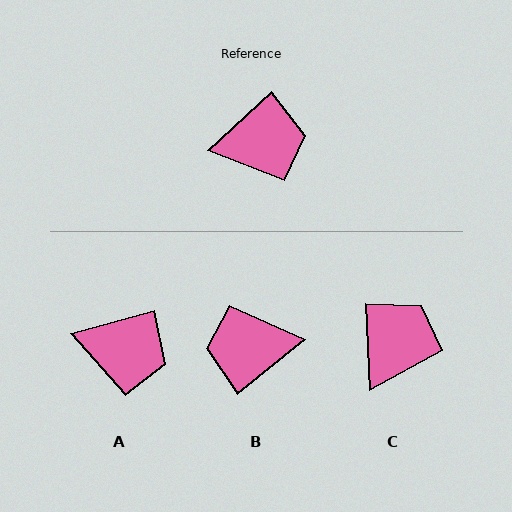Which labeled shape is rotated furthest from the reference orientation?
B, about 177 degrees away.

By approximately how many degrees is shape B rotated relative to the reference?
Approximately 177 degrees counter-clockwise.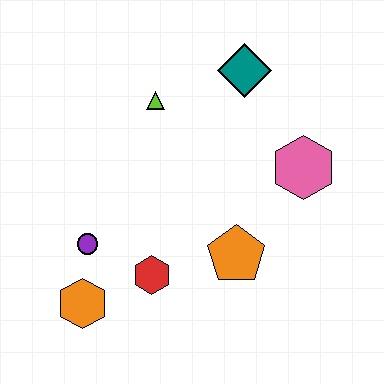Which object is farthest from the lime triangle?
The orange hexagon is farthest from the lime triangle.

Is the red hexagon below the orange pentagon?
Yes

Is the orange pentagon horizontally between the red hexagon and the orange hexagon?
No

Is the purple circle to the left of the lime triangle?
Yes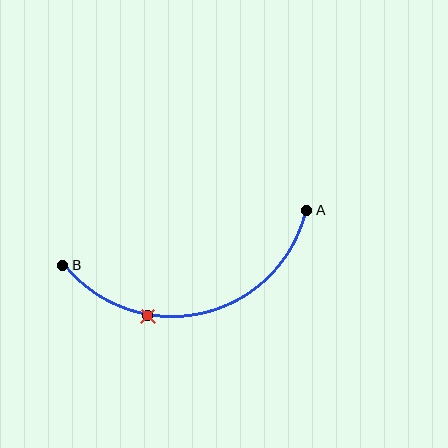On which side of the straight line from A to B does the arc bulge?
The arc bulges below the straight line connecting A and B.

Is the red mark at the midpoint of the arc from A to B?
No. The red mark lies on the arc but is closer to endpoint B. The arc midpoint would be at the point on the curve equidistant along the arc from both A and B.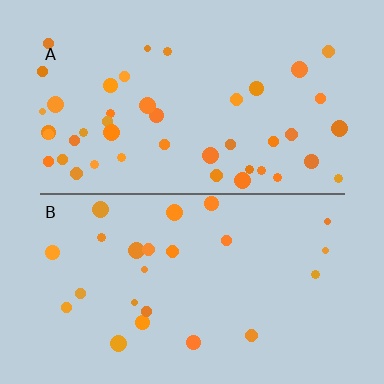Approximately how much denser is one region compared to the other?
Approximately 1.9× — region A over region B.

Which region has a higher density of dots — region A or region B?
A (the top).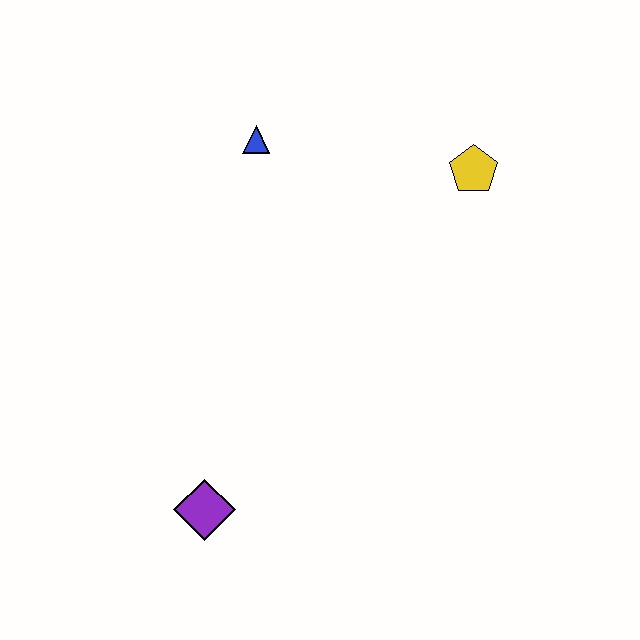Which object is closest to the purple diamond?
The blue triangle is closest to the purple diamond.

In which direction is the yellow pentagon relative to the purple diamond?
The yellow pentagon is above the purple diamond.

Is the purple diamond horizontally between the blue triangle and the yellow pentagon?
No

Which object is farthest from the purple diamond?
The yellow pentagon is farthest from the purple diamond.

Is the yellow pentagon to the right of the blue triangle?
Yes